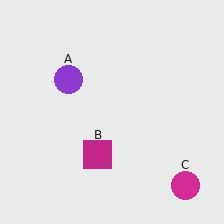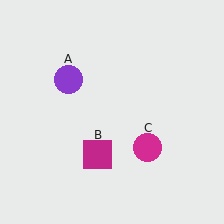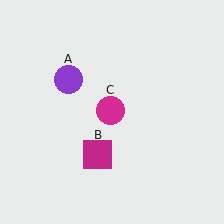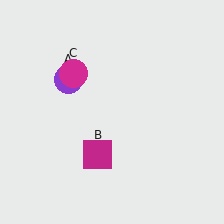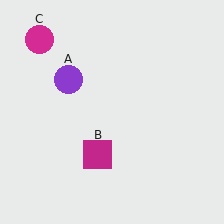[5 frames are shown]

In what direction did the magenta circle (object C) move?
The magenta circle (object C) moved up and to the left.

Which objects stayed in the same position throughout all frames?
Purple circle (object A) and magenta square (object B) remained stationary.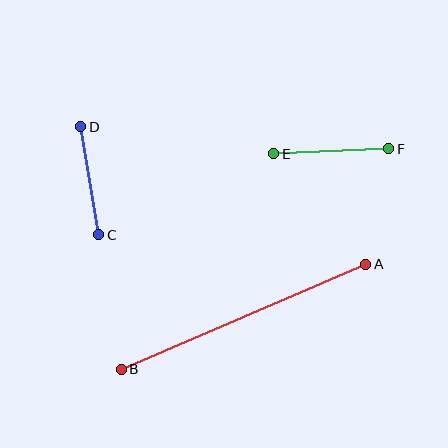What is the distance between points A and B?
The distance is approximately 266 pixels.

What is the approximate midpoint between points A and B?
The midpoint is at approximately (243, 317) pixels.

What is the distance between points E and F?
The distance is approximately 115 pixels.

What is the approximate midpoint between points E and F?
The midpoint is at approximately (331, 151) pixels.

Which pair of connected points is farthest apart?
Points A and B are farthest apart.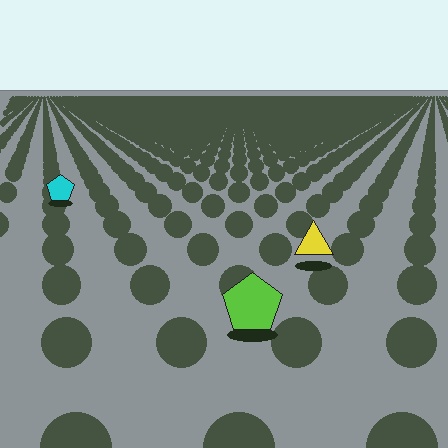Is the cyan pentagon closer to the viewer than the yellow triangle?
No. The yellow triangle is closer — you can tell from the texture gradient: the ground texture is coarser near it.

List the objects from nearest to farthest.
From nearest to farthest: the lime pentagon, the yellow triangle, the cyan pentagon.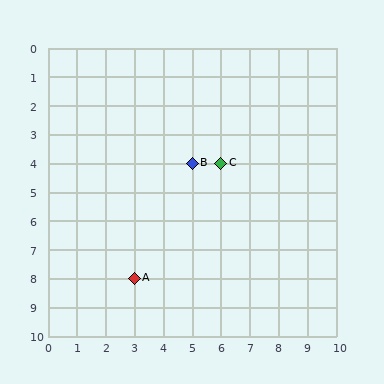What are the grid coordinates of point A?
Point A is at grid coordinates (3, 8).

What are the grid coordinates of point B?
Point B is at grid coordinates (5, 4).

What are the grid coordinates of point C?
Point C is at grid coordinates (6, 4).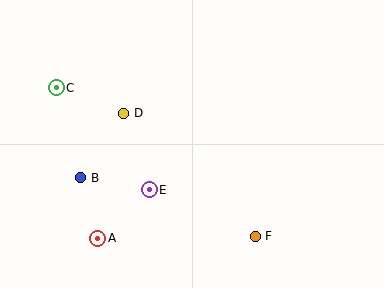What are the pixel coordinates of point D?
Point D is at (124, 113).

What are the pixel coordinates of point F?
Point F is at (255, 236).